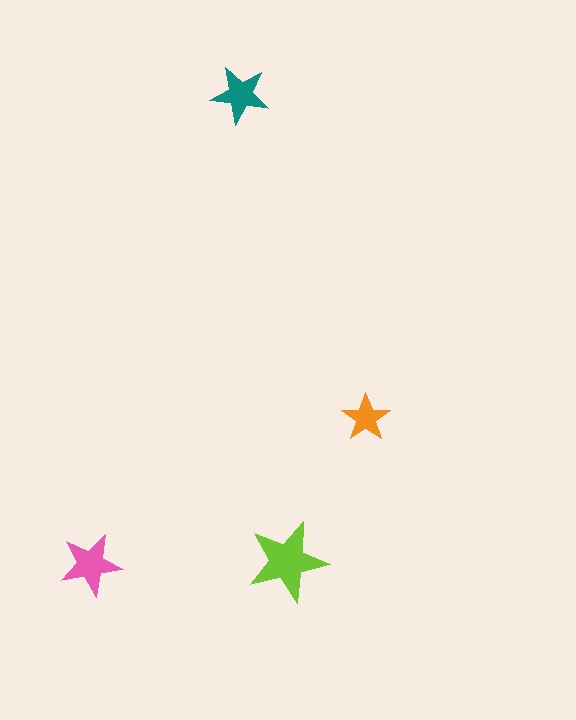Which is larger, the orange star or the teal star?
The teal one.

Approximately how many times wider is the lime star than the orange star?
About 1.5 times wider.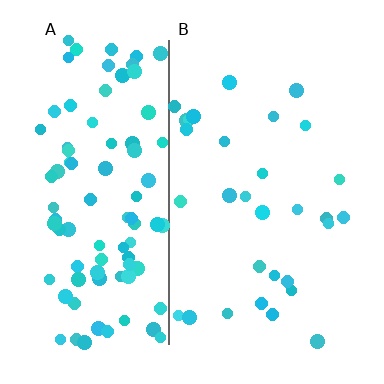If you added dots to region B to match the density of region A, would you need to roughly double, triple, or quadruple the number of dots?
Approximately triple.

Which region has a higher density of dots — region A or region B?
A (the left).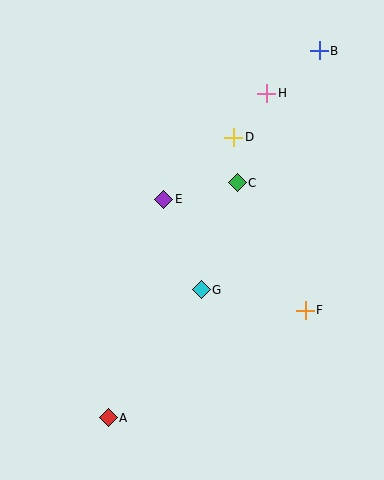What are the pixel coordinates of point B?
Point B is at (319, 51).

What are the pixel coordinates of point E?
Point E is at (164, 199).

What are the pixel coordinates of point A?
Point A is at (108, 418).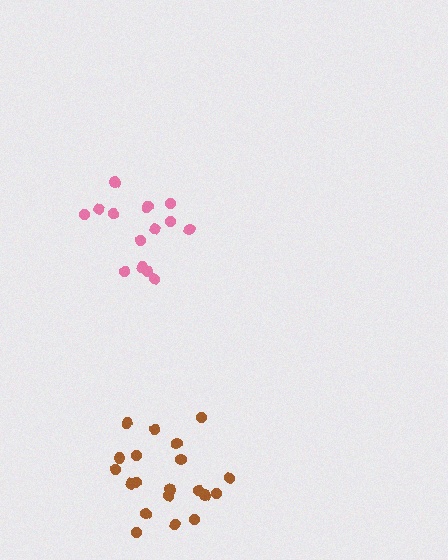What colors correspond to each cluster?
The clusters are colored: brown, pink.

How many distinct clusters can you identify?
There are 2 distinct clusters.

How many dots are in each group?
Group 1: 20 dots, Group 2: 15 dots (35 total).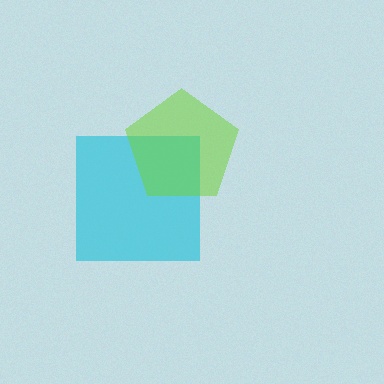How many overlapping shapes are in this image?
There are 2 overlapping shapes in the image.